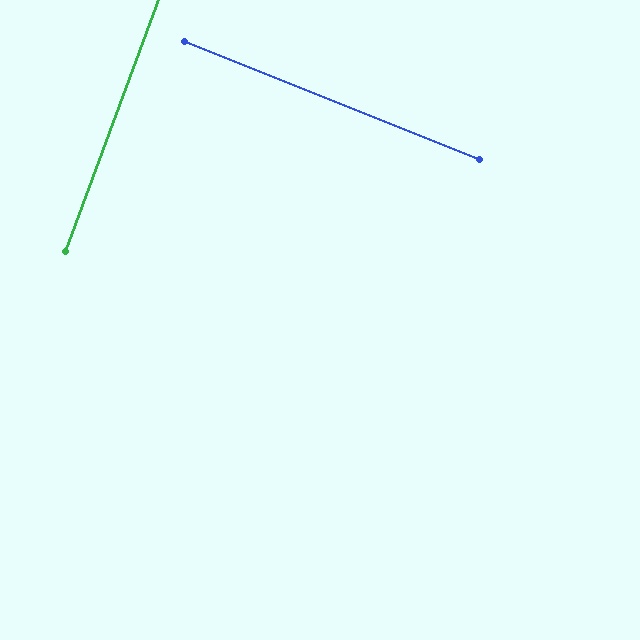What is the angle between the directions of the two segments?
Approximately 88 degrees.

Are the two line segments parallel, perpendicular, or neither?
Perpendicular — they meet at approximately 88°.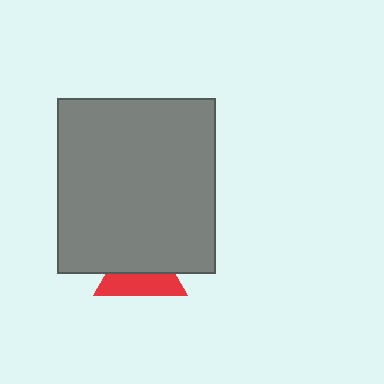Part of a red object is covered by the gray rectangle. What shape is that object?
It is a triangle.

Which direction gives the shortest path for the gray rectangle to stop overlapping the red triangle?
Moving up gives the shortest separation.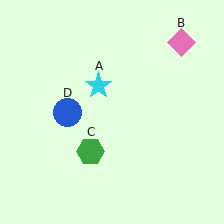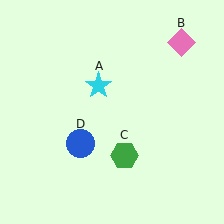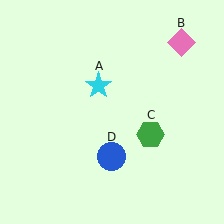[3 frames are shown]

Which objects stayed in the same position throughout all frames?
Cyan star (object A) and pink diamond (object B) remained stationary.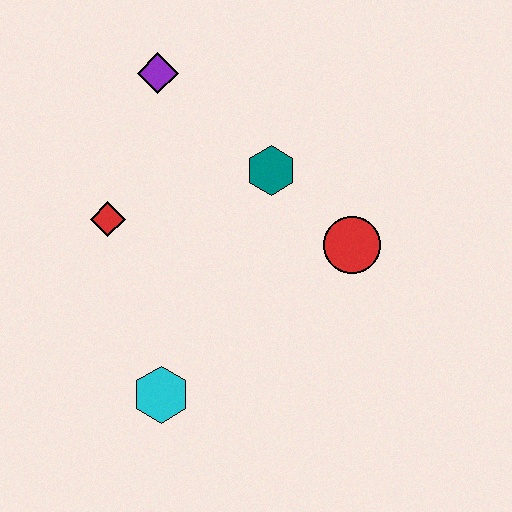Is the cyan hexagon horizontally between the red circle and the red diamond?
Yes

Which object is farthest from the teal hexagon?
The cyan hexagon is farthest from the teal hexagon.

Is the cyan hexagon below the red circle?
Yes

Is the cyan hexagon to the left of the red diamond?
No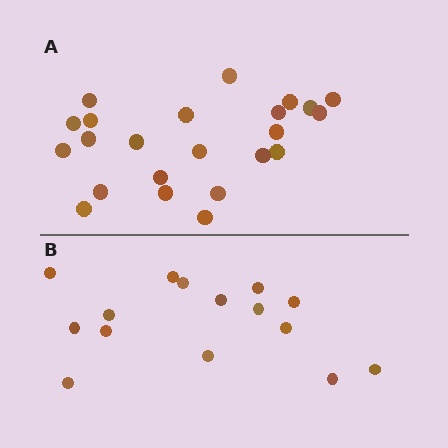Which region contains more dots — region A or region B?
Region A (the top region) has more dots.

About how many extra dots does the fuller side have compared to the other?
Region A has roughly 8 or so more dots than region B.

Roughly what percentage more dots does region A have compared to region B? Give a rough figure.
About 55% more.